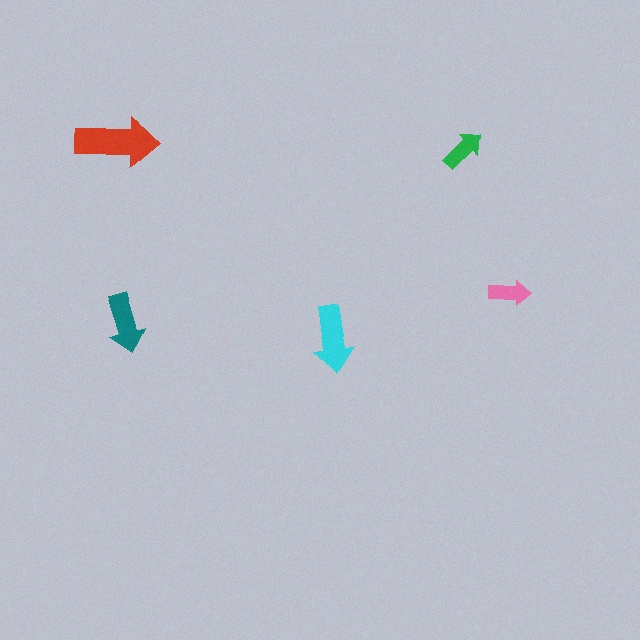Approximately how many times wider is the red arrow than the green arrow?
About 2 times wider.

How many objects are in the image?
There are 5 objects in the image.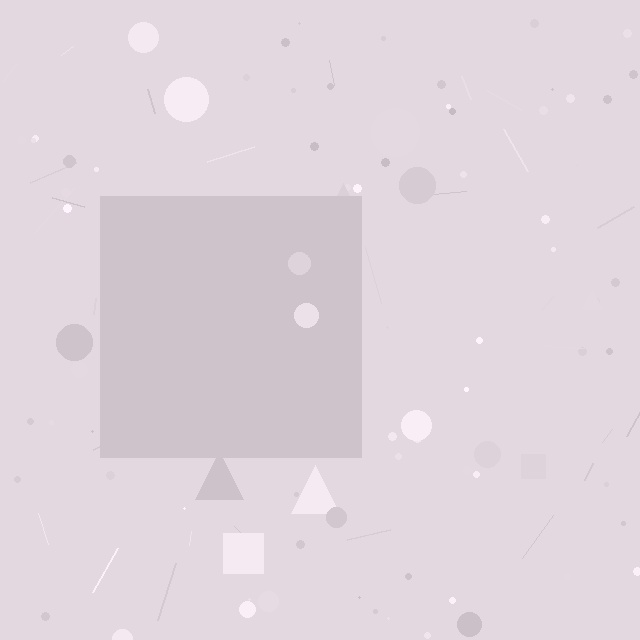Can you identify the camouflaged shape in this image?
The camouflaged shape is a square.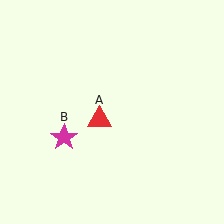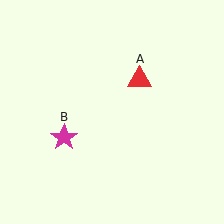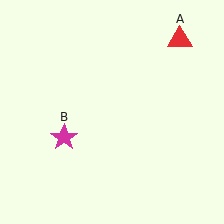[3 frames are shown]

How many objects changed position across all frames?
1 object changed position: red triangle (object A).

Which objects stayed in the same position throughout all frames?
Magenta star (object B) remained stationary.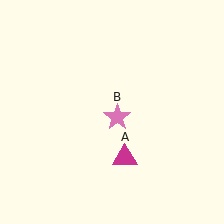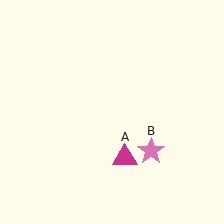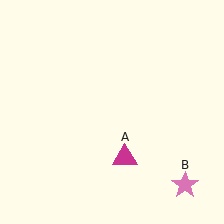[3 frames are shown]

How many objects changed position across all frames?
1 object changed position: pink star (object B).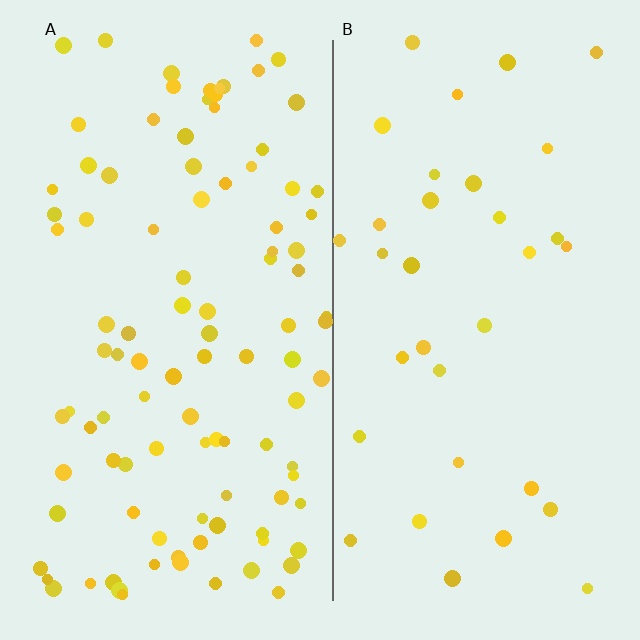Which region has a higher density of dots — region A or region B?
A (the left).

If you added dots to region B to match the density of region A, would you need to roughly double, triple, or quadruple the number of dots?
Approximately triple.